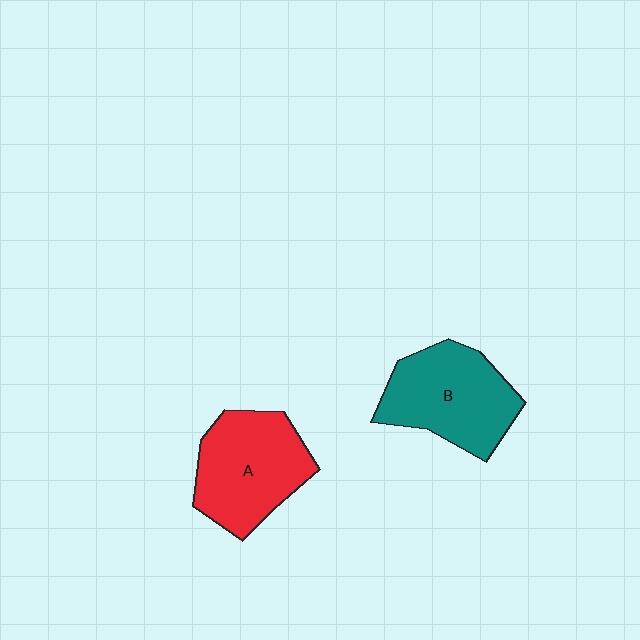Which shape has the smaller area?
Shape A (red).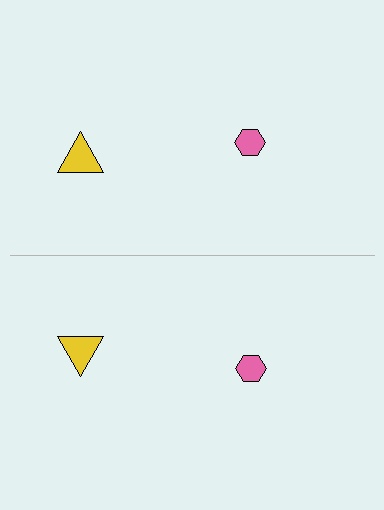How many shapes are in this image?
There are 4 shapes in this image.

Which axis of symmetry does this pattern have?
The pattern has a horizontal axis of symmetry running through the center of the image.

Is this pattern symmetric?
Yes, this pattern has bilateral (reflection) symmetry.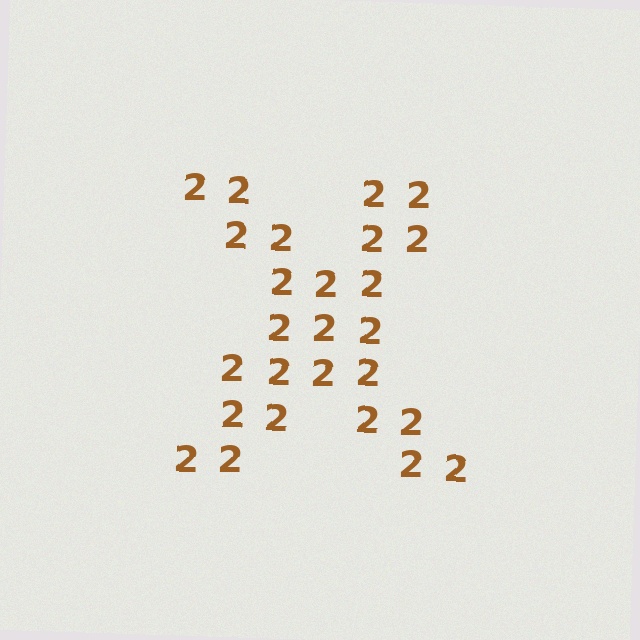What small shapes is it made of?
It is made of small digit 2's.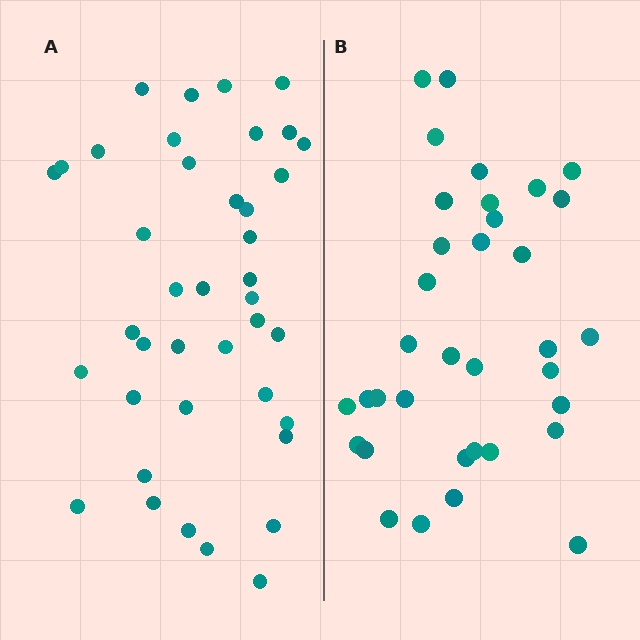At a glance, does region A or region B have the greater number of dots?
Region A (the left region) has more dots.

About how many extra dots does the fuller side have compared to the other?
Region A has about 5 more dots than region B.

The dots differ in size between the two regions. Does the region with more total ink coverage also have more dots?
No. Region B has more total ink coverage because its dots are larger, but region A actually contains more individual dots. Total area can be misleading — the number of items is what matters here.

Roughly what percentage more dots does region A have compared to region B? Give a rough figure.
About 15% more.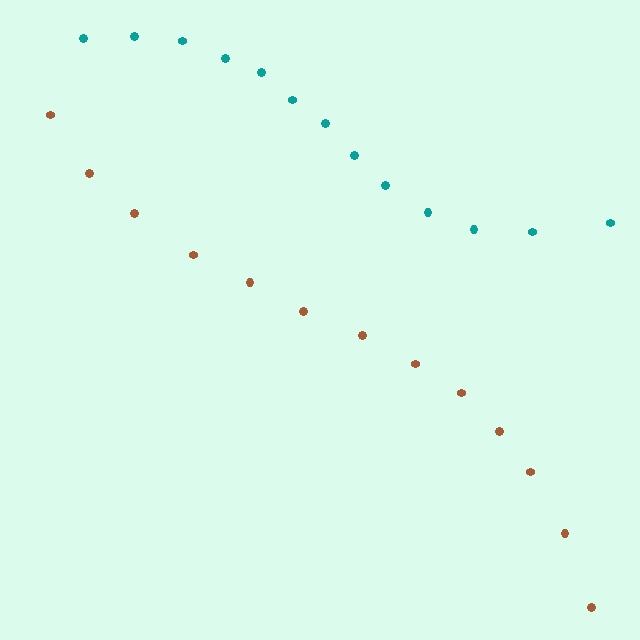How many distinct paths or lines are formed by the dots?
There are 2 distinct paths.